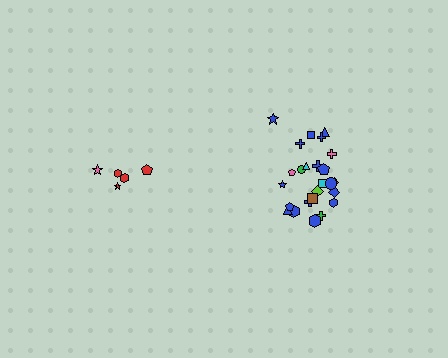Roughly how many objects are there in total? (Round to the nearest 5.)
Roughly 30 objects in total.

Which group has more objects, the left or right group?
The right group.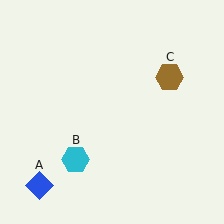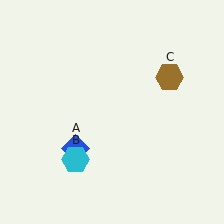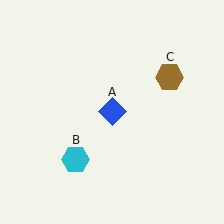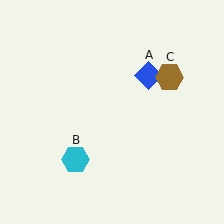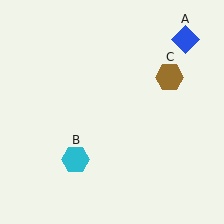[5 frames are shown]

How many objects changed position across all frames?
1 object changed position: blue diamond (object A).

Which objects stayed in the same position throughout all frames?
Cyan hexagon (object B) and brown hexagon (object C) remained stationary.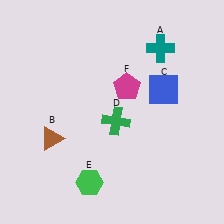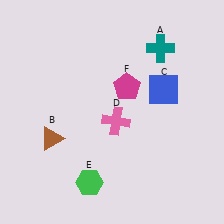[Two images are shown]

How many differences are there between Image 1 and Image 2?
There is 1 difference between the two images.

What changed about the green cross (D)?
In Image 1, D is green. In Image 2, it changed to pink.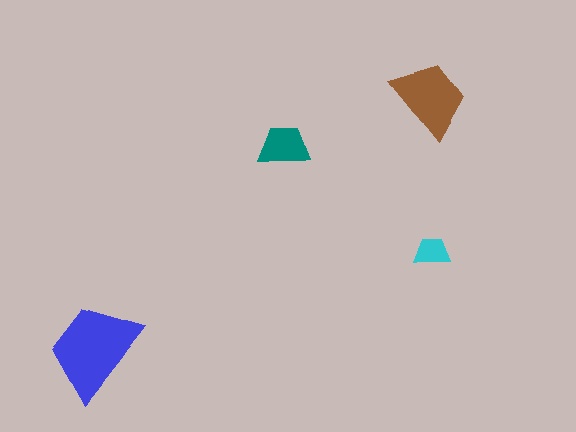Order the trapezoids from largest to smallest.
the blue one, the brown one, the teal one, the cyan one.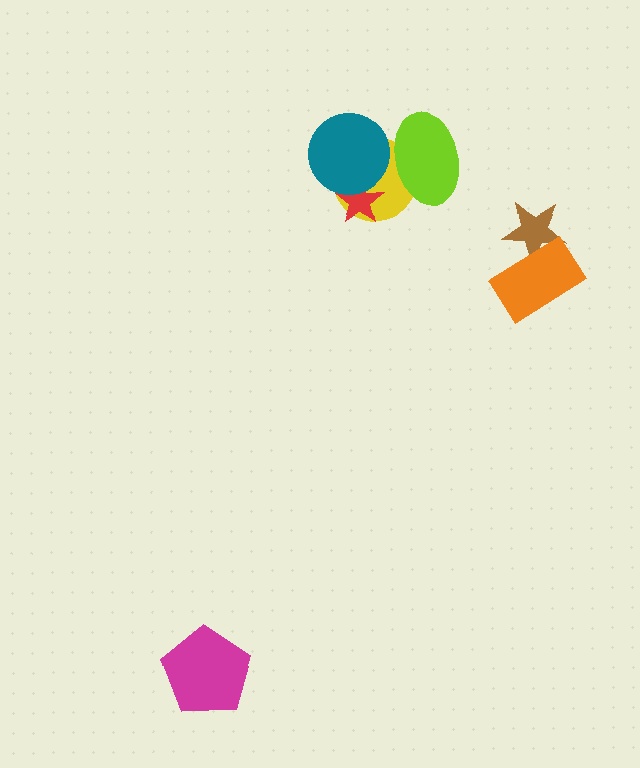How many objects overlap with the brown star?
1 object overlaps with the brown star.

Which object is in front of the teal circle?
The lime ellipse is in front of the teal circle.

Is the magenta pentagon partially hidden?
No, no other shape covers it.